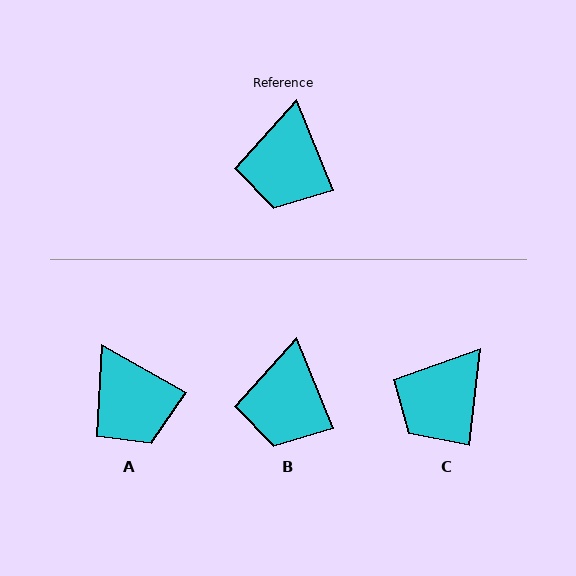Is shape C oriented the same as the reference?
No, it is off by about 29 degrees.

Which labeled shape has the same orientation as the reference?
B.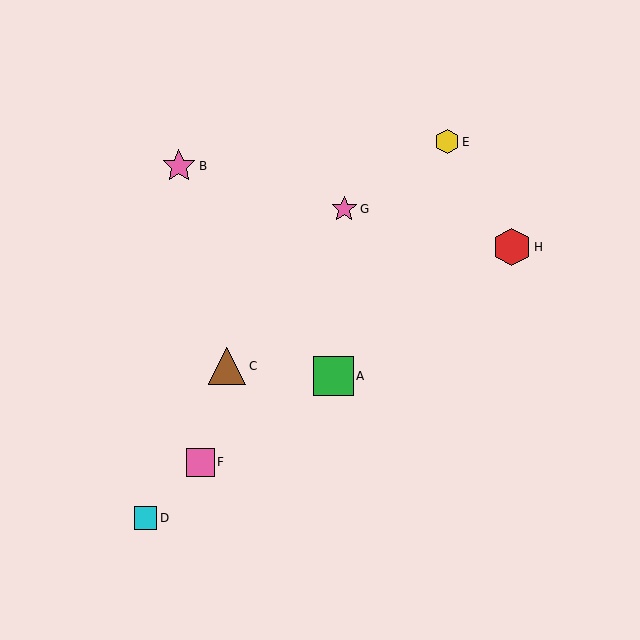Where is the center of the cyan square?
The center of the cyan square is at (146, 518).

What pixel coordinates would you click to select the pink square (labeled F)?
Click at (200, 462) to select the pink square F.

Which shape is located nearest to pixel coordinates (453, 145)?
The yellow hexagon (labeled E) at (447, 142) is nearest to that location.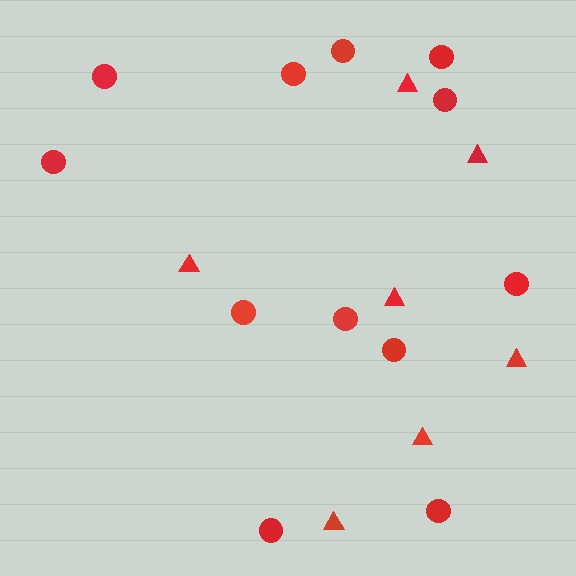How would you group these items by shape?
There are 2 groups: one group of triangles (7) and one group of circles (12).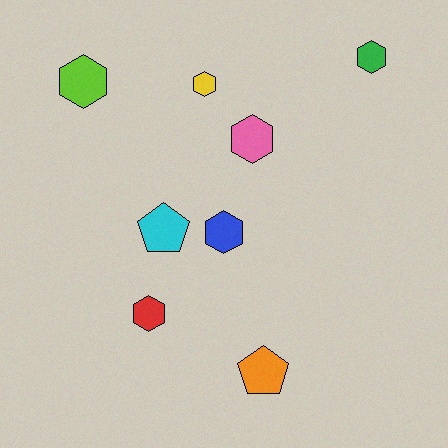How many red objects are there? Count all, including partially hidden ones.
There is 1 red object.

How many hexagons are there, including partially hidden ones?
There are 6 hexagons.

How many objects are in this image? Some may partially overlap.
There are 8 objects.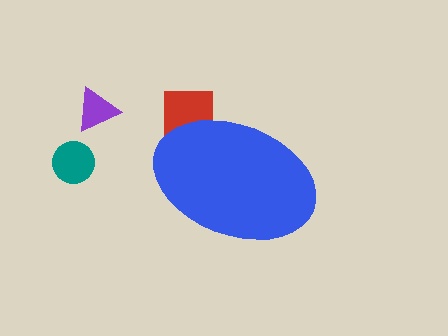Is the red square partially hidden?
Yes, the red square is partially hidden behind the blue ellipse.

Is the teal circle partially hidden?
No, the teal circle is fully visible.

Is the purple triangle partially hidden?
No, the purple triangle is fully visible.